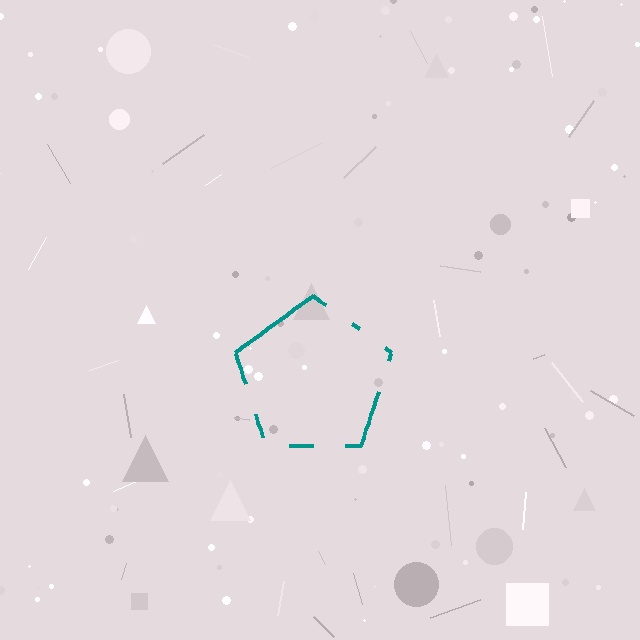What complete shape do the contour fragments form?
The contour fragments form a pentagon.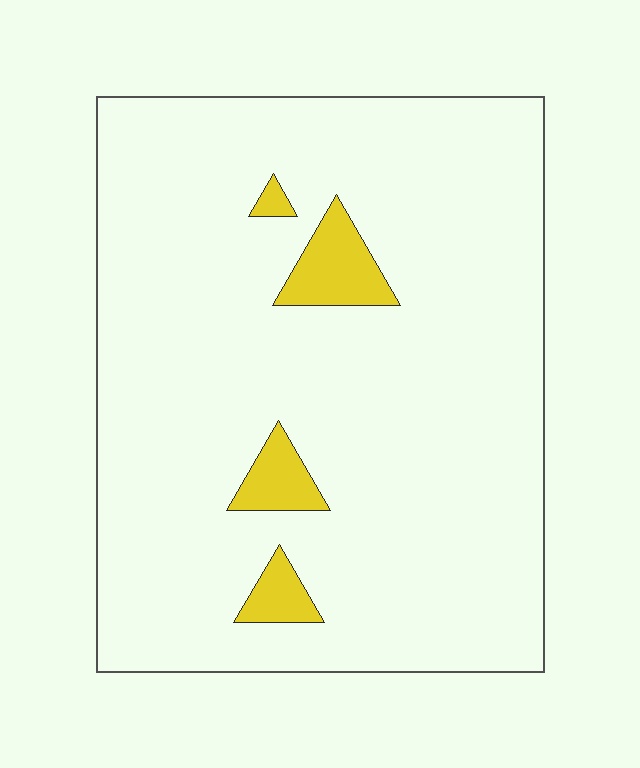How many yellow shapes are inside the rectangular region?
4.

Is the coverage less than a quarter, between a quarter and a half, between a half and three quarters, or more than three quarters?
Less than a quarter.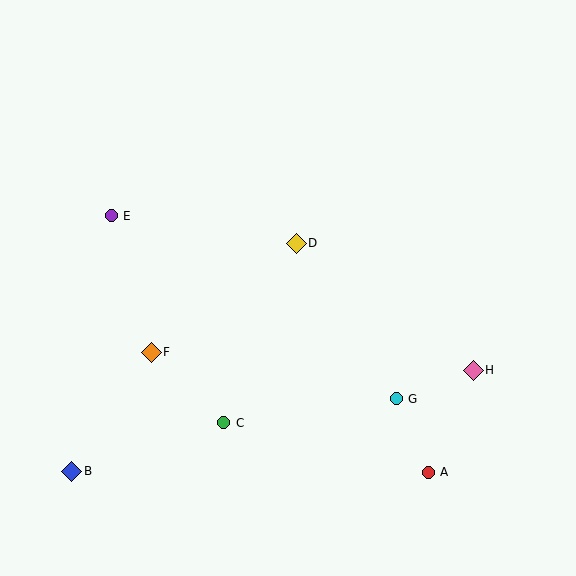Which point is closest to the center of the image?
Point D at (296, 243) is closest to the center.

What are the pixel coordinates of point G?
Point G is at (396, 399).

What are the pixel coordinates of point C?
Point C is at (224, 423).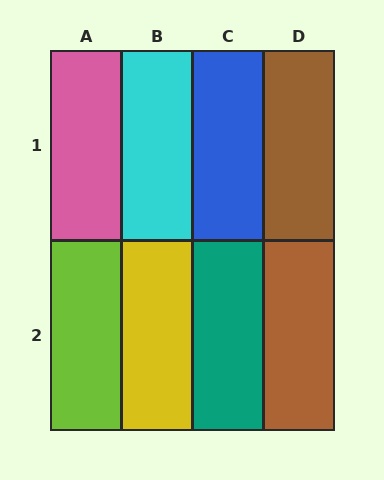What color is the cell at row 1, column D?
Brown.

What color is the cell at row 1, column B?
Cyan.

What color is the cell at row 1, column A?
Pink.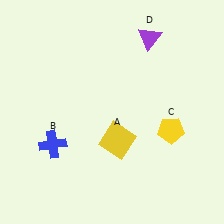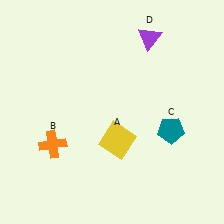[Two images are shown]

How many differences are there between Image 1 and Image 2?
There are 2 differences between the two images.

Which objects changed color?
B changed from blue to orange. C changed from yellow to teal.